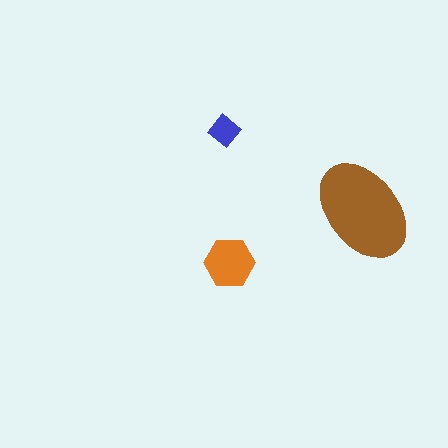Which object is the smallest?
The blue diamond.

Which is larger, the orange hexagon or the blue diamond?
The orange hexagon.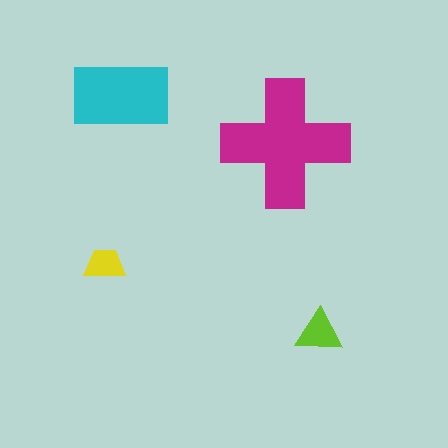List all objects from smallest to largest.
The yellow trapezoid, the lime triangle, the cyan rectangle, the magenta cross.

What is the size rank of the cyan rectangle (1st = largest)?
2nd.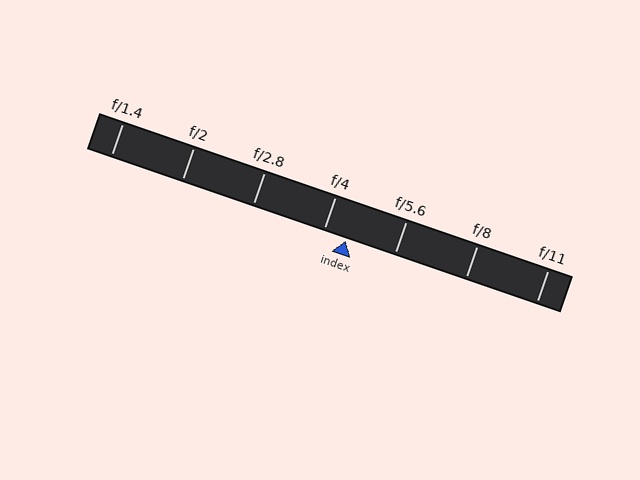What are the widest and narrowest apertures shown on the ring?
The widest aperture shown is f/1.4 and the narrowest is f/11.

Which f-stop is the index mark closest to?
The index mark is closest to f/4.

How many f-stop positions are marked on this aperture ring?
There are 7 f-stop positions marked.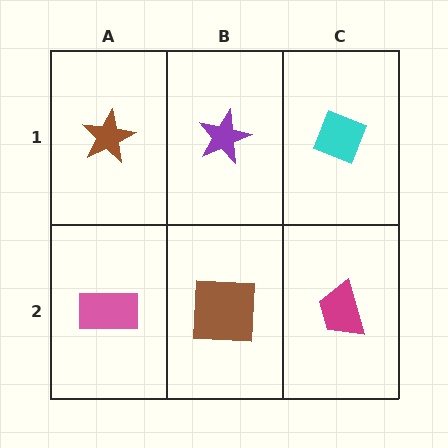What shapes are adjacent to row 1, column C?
A magenta trapezoid (row 2, column C), a purple star (row 1, column B).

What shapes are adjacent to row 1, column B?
A brown square (row 2, column B), a brown star (row 1, column A), a cyan diamond (row 1, column C).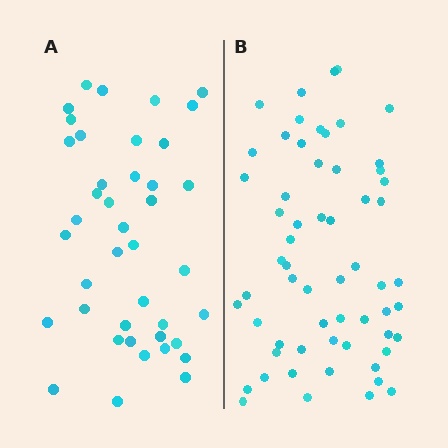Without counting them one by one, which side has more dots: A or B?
Region B (the right region) has more dots.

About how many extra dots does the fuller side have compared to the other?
Region B has approximately 20 more dots than region A.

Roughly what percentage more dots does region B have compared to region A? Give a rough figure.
About 45% more.